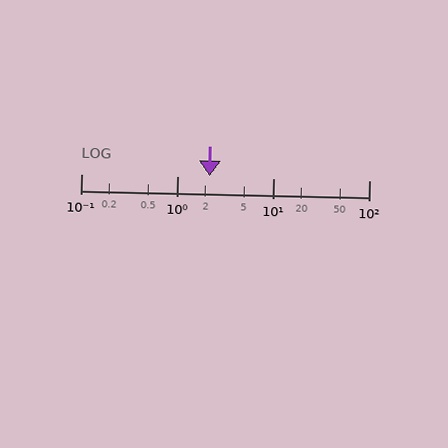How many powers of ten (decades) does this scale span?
The scale spans 3 decades, from 0.1 to 100.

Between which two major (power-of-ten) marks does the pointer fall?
The pointer is between 1 and 10.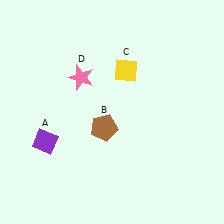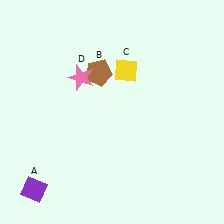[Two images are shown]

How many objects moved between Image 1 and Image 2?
2 objects moved between the two images.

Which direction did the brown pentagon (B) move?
The brown pentagon (B) moved up.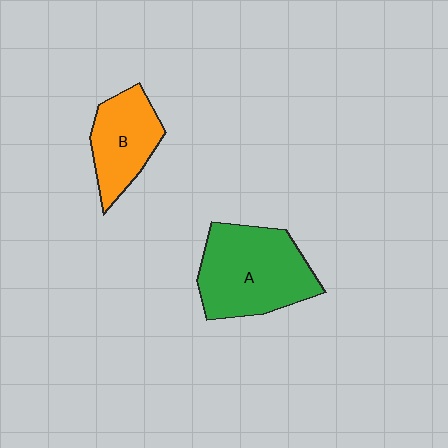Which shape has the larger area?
Shape A (green).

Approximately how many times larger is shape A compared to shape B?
Approximately 1.6 times.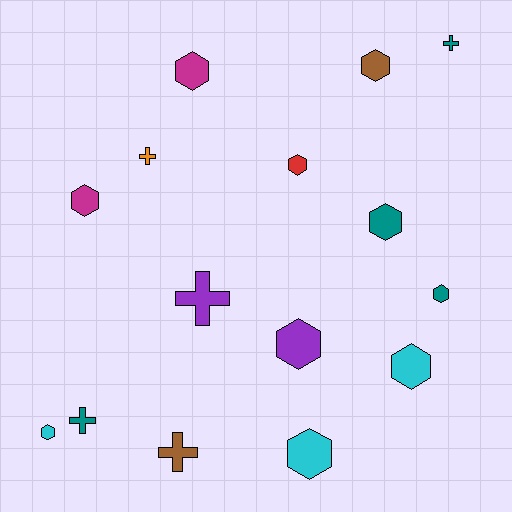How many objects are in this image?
There are 15 objects.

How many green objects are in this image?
There are no green objects.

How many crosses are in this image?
There are 5 crosses.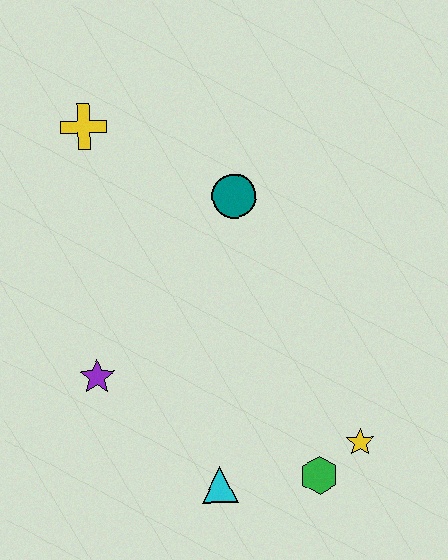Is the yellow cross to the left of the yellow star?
Yes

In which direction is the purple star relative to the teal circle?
The purple star is below the teal circle.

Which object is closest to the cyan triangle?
The green hexagon is closest to the cyan triangle.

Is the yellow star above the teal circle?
No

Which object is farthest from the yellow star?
The yellow cross is farthest from the yellow star.